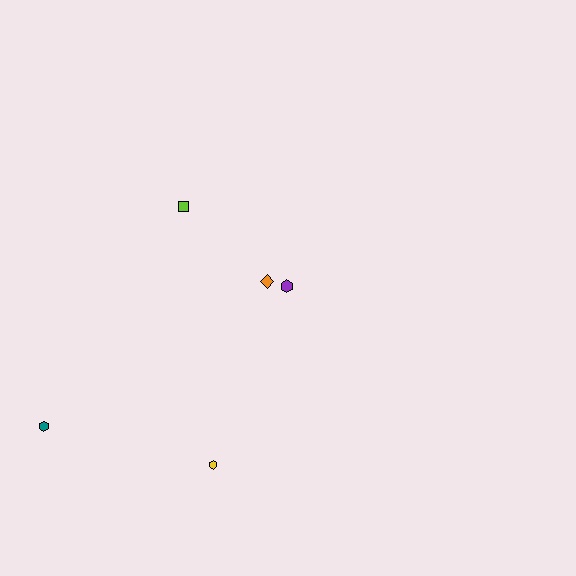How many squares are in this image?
There is 1 square.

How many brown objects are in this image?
There are no brown objects.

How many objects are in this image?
There are 5 objects.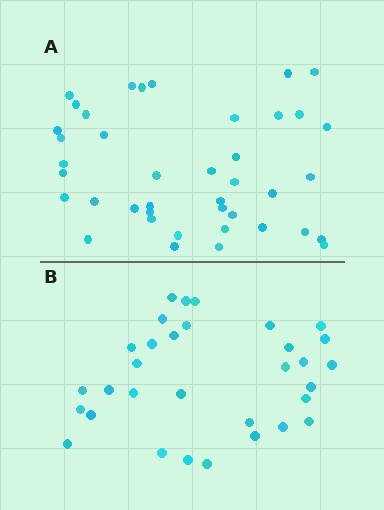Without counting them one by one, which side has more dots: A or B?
Region A (the top region) has more dots.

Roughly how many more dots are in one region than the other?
Region A has roughly 8 or so more dots than region B.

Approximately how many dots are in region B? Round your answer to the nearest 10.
About 30 dots. (The exact count is 32, which rounds to 30.)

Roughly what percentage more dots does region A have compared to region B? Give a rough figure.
About 30% more.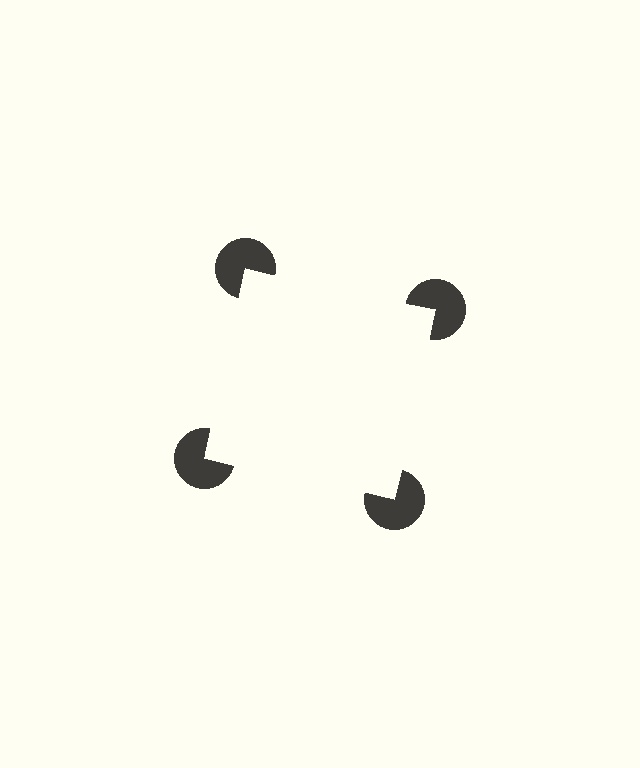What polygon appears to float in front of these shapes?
An illusory square — its edges are inferred from the aligned wedge cuts in the pac-man discs, not physically drawn.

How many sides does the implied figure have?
4 sides.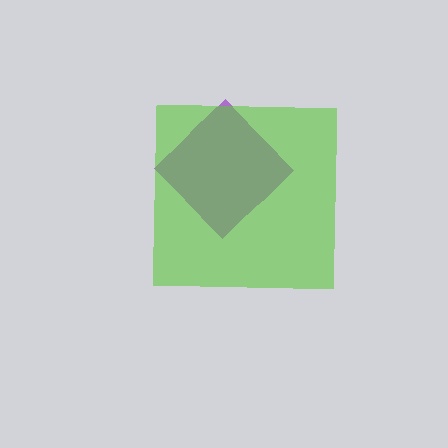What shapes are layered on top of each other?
The layered shapes are: a purple diamond, a lime square.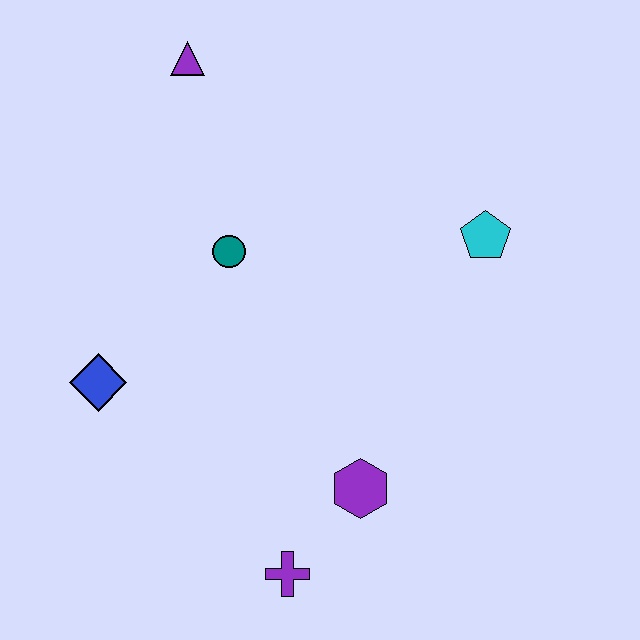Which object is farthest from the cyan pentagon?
The blue diamond is farthest from the cyan pentagon.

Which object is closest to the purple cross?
The purple hexagon is closest to the purple cross.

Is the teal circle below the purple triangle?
Yes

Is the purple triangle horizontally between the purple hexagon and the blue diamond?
Yes